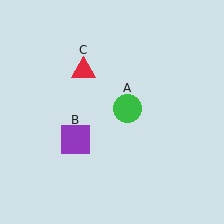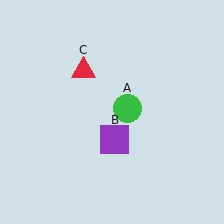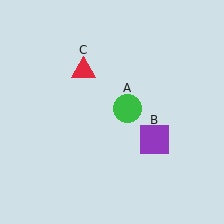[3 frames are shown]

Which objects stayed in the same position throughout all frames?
Green circle (object A) and red triangle (object C) remained stationary.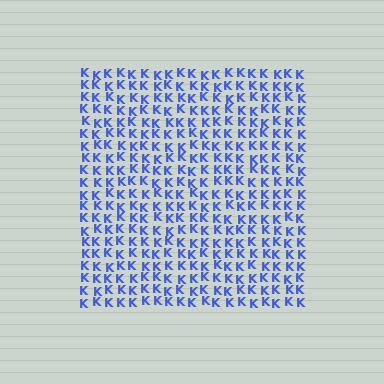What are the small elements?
The small elements are letter K's.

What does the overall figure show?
The overall figure shows a square.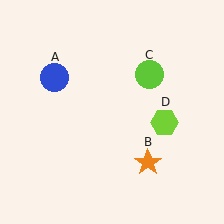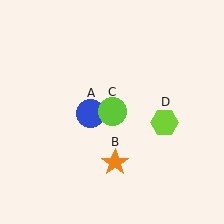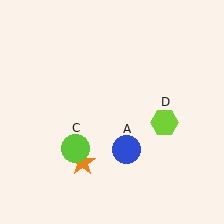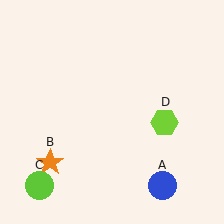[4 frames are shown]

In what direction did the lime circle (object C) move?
The lime circle (object C) moved down and to the left.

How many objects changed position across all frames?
3 objects changed position: blue circle (object A), orange star (object B), lime circle (object C).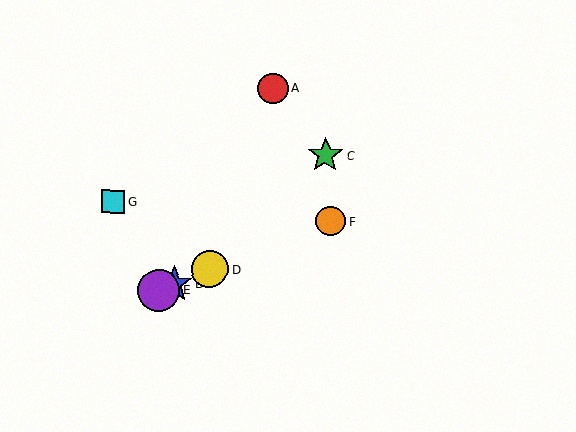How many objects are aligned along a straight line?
4 objects (B, D, E, F) are aligned along a straight line.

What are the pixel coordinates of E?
Object E is at (159, 290).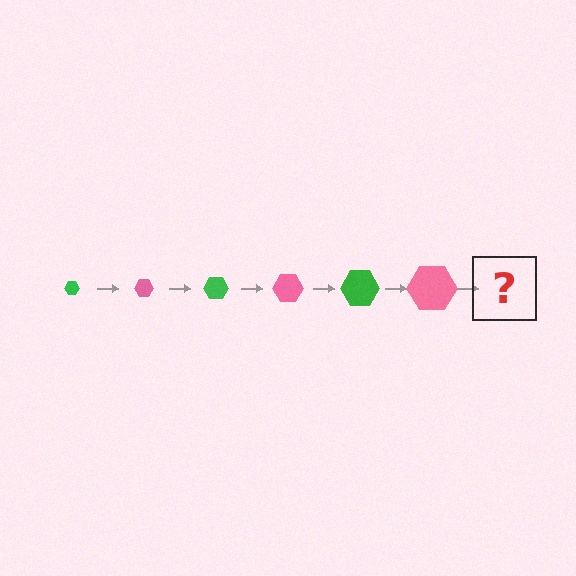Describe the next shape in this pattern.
It should be a green hexagon, larger than the previous one.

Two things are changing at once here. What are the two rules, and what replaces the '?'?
The two rules are that the hexagon grows larger each step and the color cycles through green and pink. The '?' should be a green hexagon, larger than the previous one.